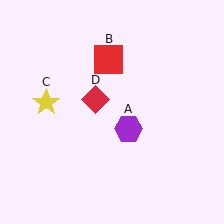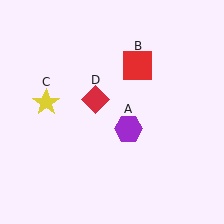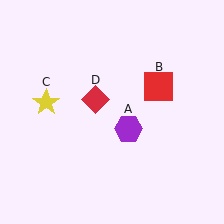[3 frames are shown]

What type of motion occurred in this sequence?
The red square (object B) rotated clockwise around the center of the scene.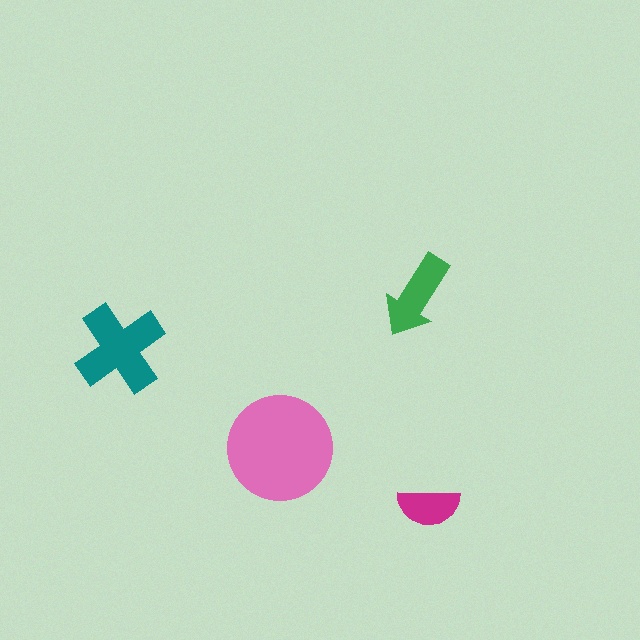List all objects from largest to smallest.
The pink circle, the teal cross, the green arrow, the magenta semicircle.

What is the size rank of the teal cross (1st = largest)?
2nd.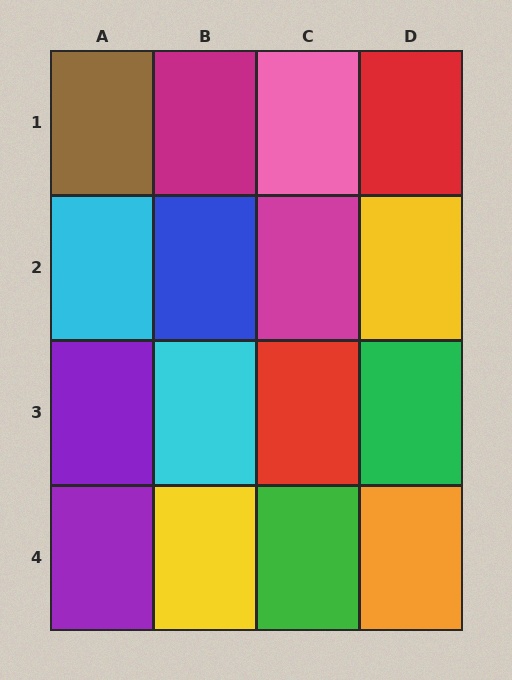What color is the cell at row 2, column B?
Blue.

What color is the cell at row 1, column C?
Pink.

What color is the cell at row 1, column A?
Brown.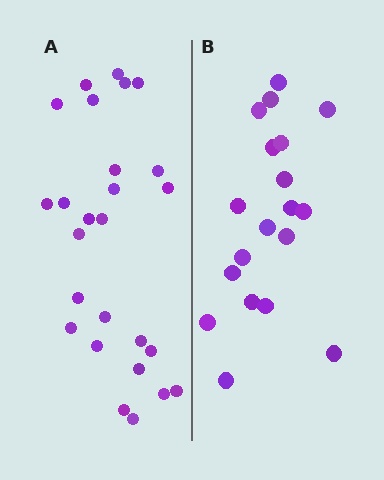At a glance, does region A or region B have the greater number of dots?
Region A (the left region) has more dots.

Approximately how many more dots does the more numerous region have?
Region A has roughly 8 or so more dots than region B.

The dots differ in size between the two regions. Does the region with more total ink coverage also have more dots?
No. Region B has more total ink coverage because its dots are larger, but region A actually contains more individual dots. Total area can be misleading — the number of items is what matters here.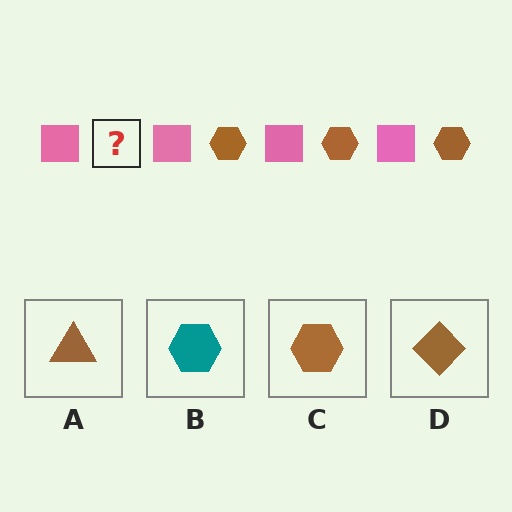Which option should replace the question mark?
Option C.